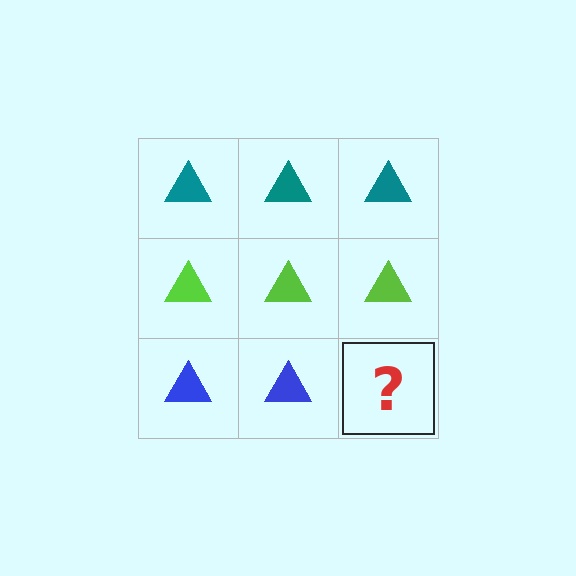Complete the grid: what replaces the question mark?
The question mark should be replaced with a blue triangle.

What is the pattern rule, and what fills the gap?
The rule is that each row has a consistent color. The gap should be filled with a blue triangle.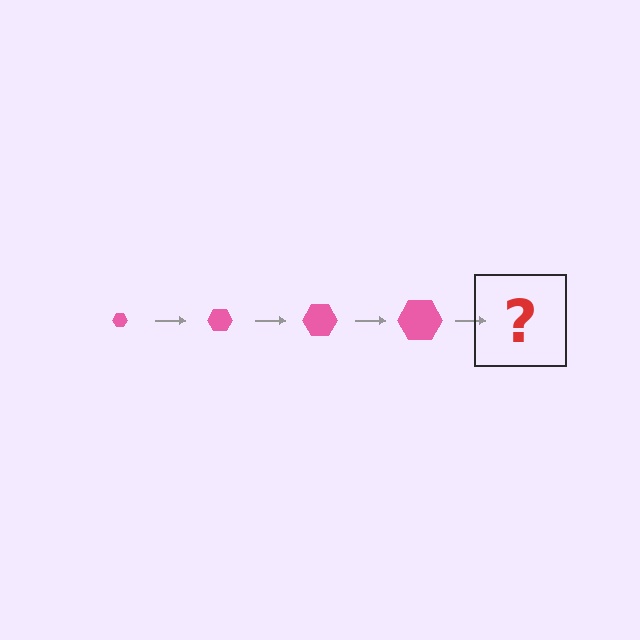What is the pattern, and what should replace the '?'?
The pattern is that the hexagon gets progressively larger each step. The '?' should be a pink hexagon, larger than the previous one.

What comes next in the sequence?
The next element should be a pink hexagon, larger than the previous one.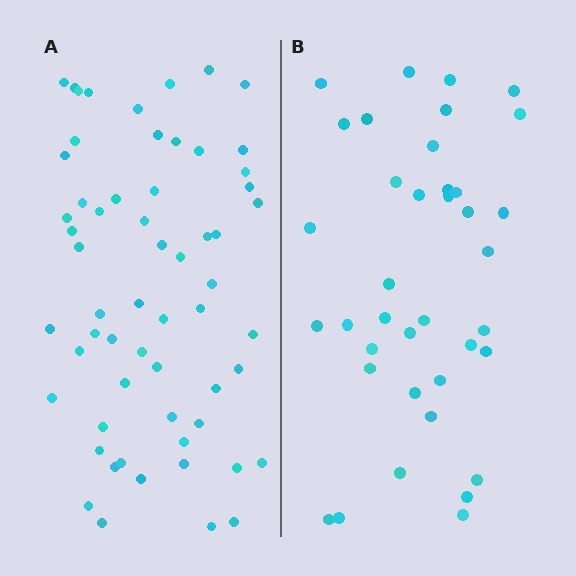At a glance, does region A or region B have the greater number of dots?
Region A (the left region) has more dots.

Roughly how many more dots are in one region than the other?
Region A has approximately 20 more dots than region B.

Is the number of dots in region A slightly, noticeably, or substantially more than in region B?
Region A has substantially more. The ratio is roughly 1.6 to 1.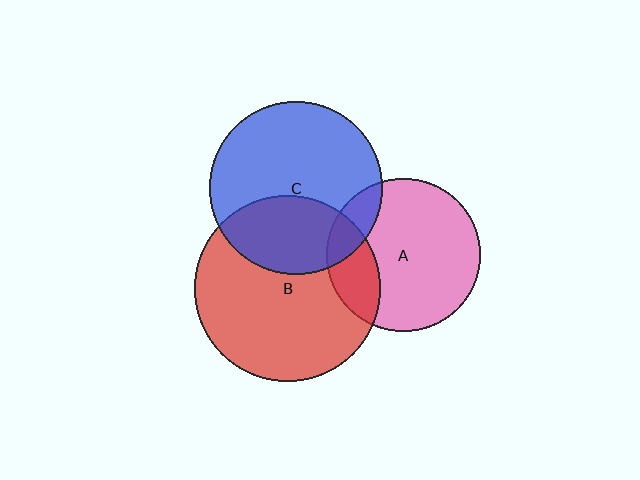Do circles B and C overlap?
Yes.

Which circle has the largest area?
Circle B (red).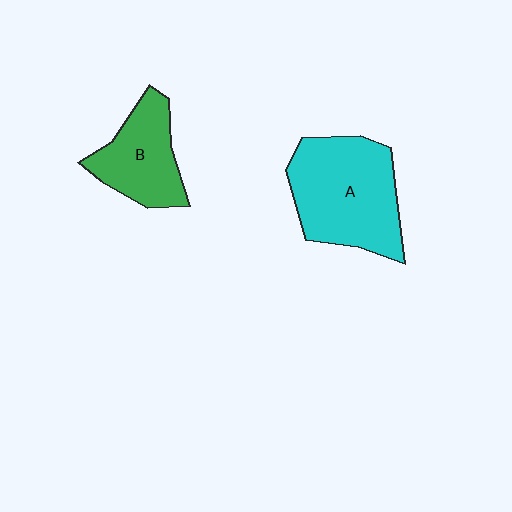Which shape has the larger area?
Shape A (cyan).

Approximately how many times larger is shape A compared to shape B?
Approximately 1.6 times.